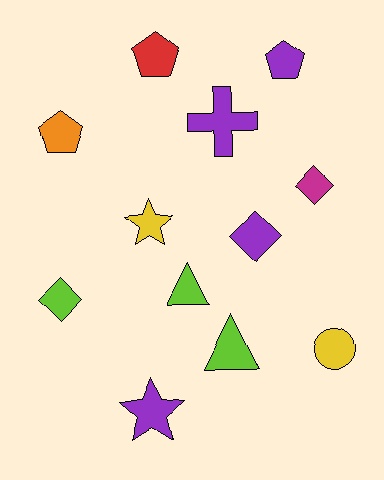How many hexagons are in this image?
There are no hexagons.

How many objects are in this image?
There are 12 objects.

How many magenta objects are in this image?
There is 1 magenta object.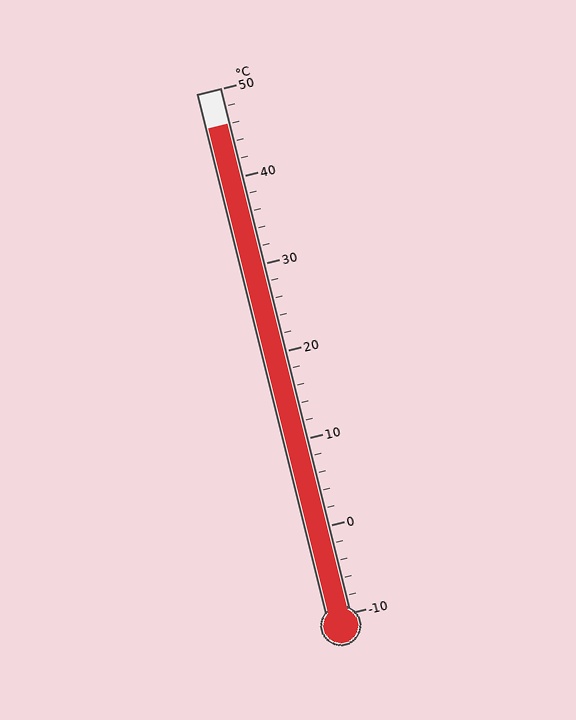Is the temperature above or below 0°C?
The temperature is above 0°C.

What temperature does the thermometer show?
The thermometer shows approximately 46°C.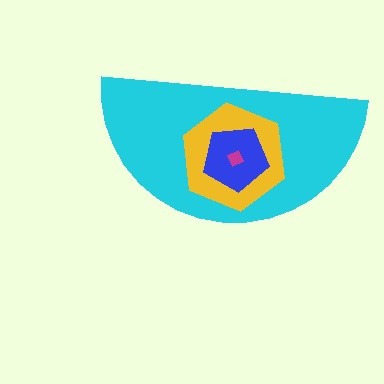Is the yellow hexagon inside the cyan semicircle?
Yes.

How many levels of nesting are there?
4.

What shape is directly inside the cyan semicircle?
The yellow hexagon.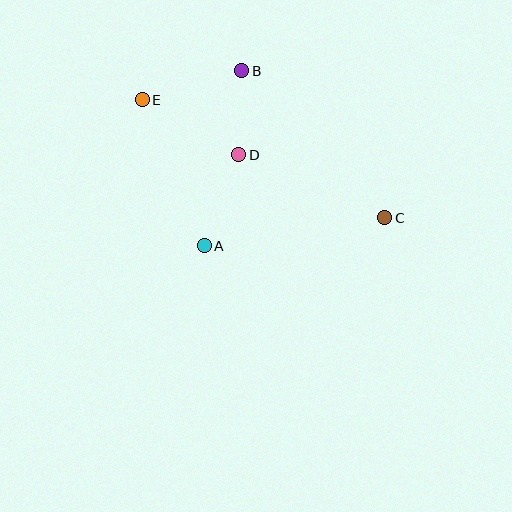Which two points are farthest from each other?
Points C and E are farthest from each other.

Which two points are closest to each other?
Points B and D are closest to each other.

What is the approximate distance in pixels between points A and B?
The distance between A and B is approximately 179 pixels.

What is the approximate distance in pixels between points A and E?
The distance between A and E is approximately 159 pixels.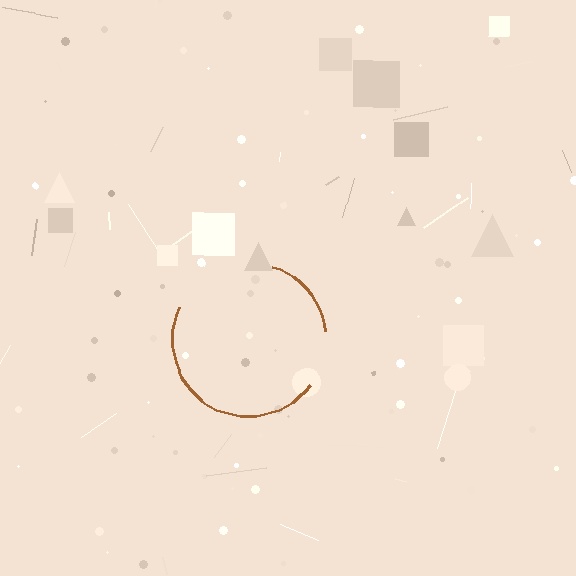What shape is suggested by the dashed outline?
The dashed outline suggests a circle.